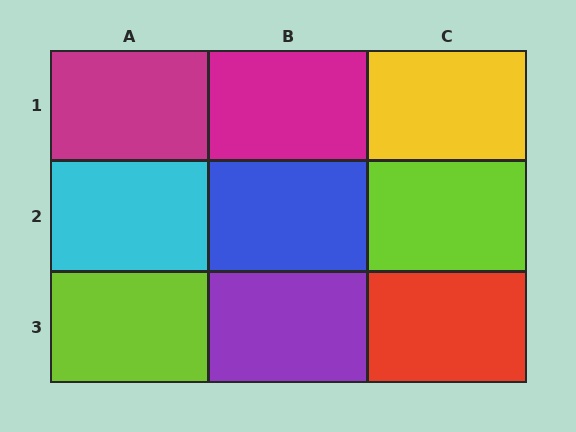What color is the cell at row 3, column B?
Purple.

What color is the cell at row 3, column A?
Lime.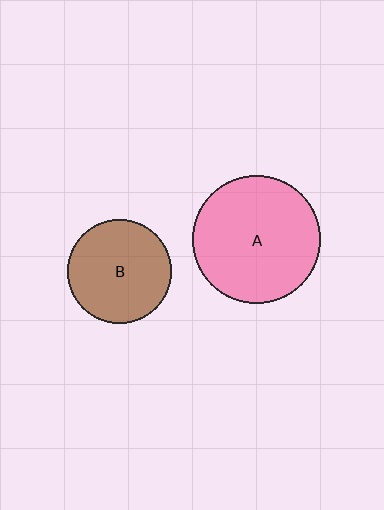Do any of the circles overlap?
No, none of the circles overlap.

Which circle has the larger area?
Circle A (pink).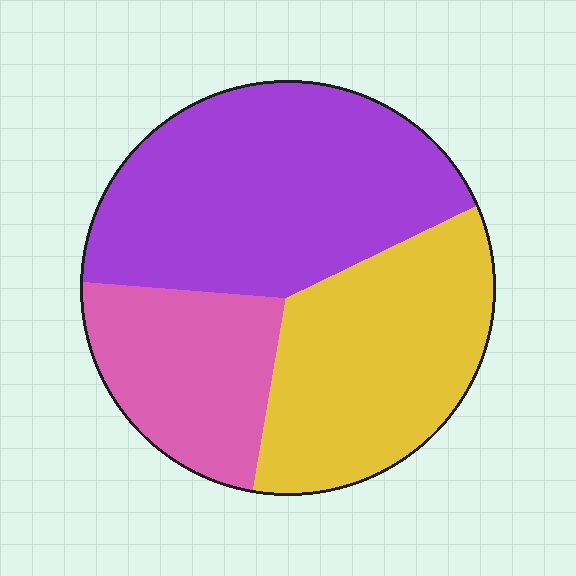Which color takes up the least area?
Pink, at roughly 20%.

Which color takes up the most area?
Purple, at roughly 45%.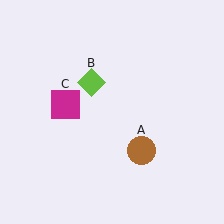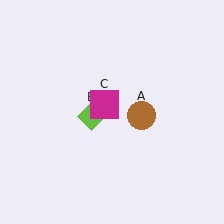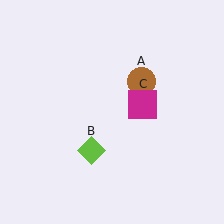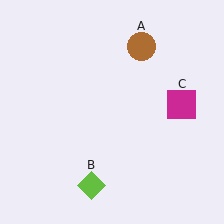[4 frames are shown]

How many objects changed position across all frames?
3 objects changed position: brown circle (object A), lime diamond (object B), magenta square (object C).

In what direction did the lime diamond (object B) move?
The lime diamond (object B) moved down.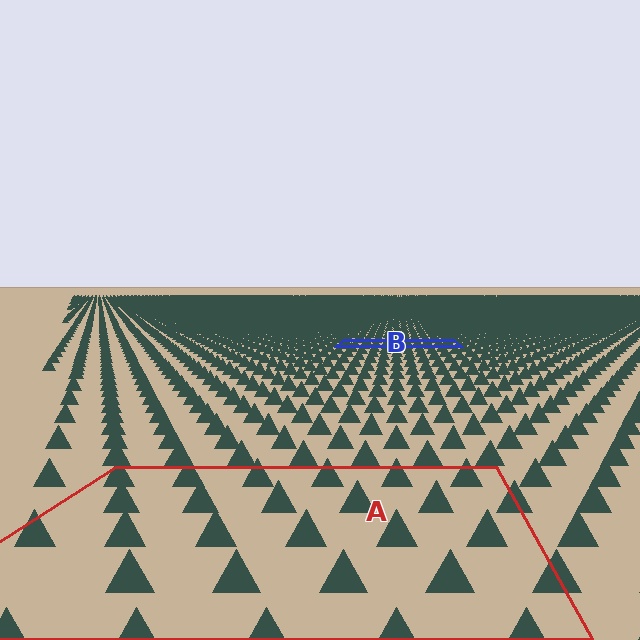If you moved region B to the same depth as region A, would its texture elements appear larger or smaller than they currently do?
They would appear larger. At a closer depth, the same texture elements are projected at a bigger on-screen size.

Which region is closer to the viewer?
Region A is closer. The texture elements there are larger and more spread out.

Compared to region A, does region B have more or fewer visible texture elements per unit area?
Region B has more texture elements per unit area — they are packed more densely because it is farther away.